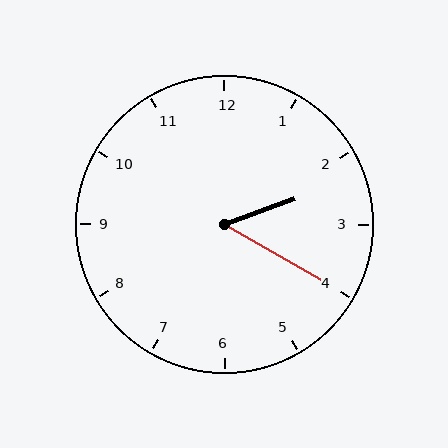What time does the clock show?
2:20.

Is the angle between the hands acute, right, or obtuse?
It is acute.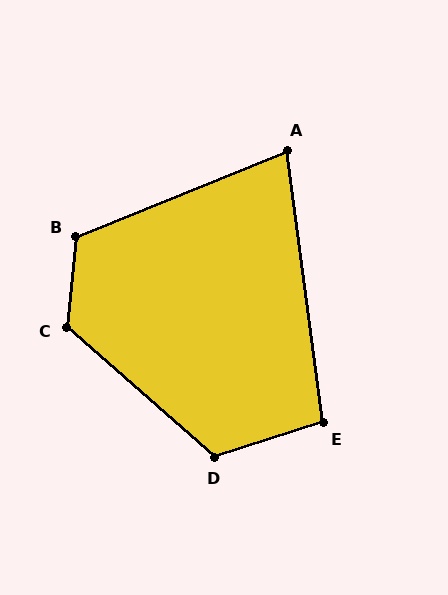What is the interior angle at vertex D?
Approximately 121 degrees (obtuse).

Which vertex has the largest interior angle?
C, at approximately 126 degrees.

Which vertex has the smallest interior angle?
A, at approximately 75 degrees.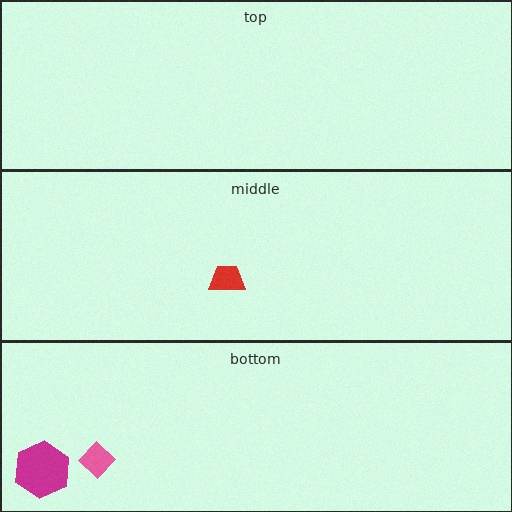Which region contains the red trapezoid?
The middle region.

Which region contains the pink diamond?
The bottom region.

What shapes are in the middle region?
The red trapezoid.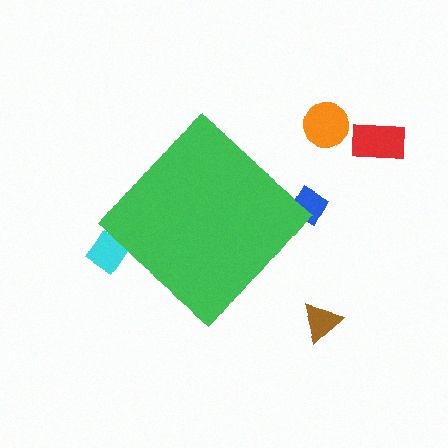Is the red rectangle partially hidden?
No, the red rectangle is fully visible.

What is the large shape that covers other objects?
A green diamond.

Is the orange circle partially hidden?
No, the orange circle is fully visible.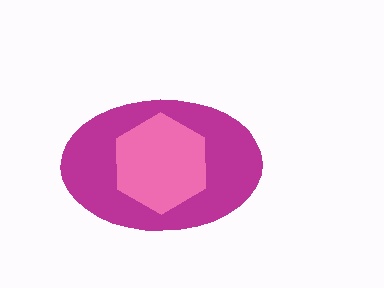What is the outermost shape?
The magenta ellipse.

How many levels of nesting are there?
2.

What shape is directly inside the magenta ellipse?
The pink hexagon.